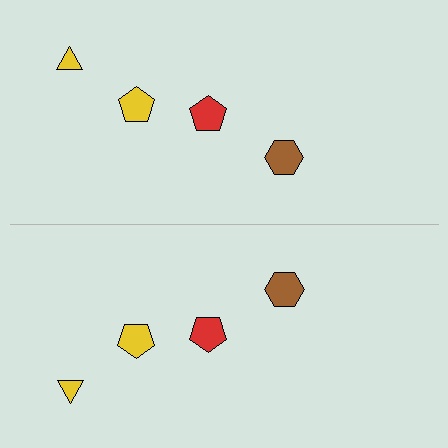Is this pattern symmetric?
Yes, this pattern has bilateral (reflection) symmetry.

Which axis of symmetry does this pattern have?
The pattern has a horizontal axis of symmetry running through the center of the image.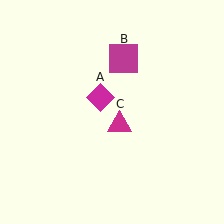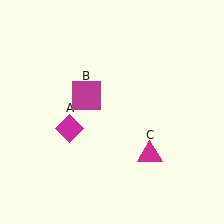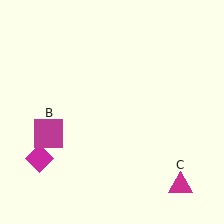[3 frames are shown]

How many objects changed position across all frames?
3 objects changed position: magenta diamond (object A), magenta square (object B), magenta triangle (object C).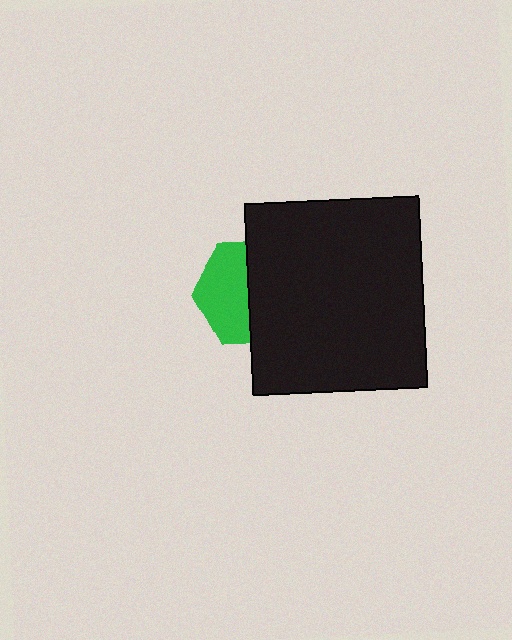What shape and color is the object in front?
The object in front is a black rectangle.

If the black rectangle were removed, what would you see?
You would see the complete green hexagon.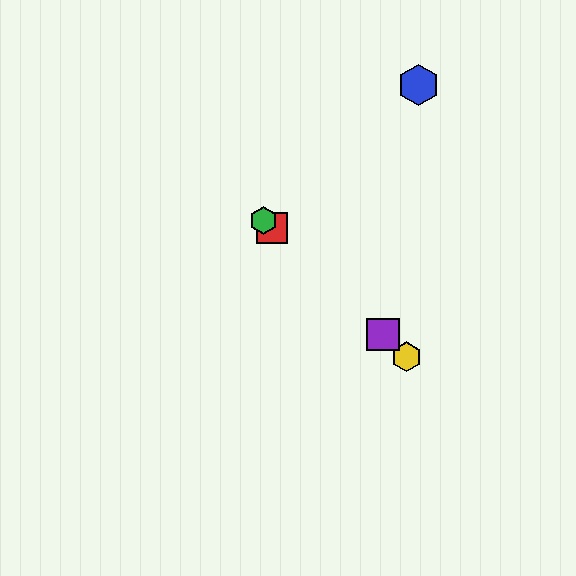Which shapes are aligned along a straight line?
The red square, the green hexagon, the yellow hexagon, the purple square are aligned along a straight line.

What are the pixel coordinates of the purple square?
The purple square is at (383, 334).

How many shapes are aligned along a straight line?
4 shapes (the red square, the green hexagon, the yellow hexagon, the purple square) are aligned along a straight line.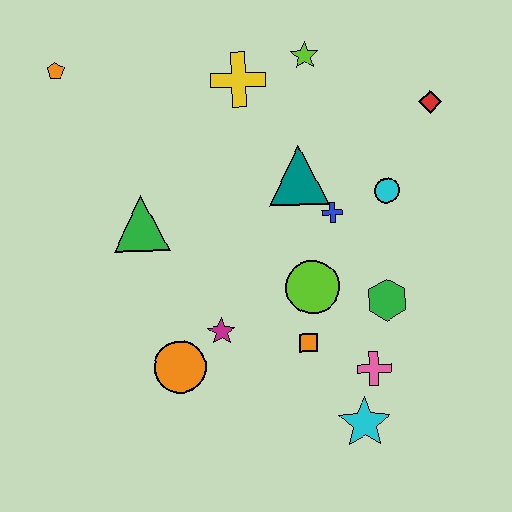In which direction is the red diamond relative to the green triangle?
The red diamond is to the right of the green triangle.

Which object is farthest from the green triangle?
The red diamond is farthest from the green triangle.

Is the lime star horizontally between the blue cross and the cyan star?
No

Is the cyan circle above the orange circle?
Yes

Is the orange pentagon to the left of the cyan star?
Yes